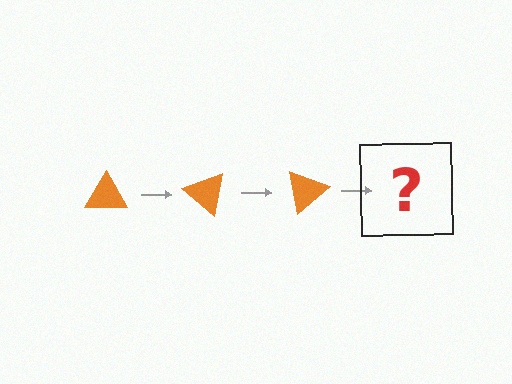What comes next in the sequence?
The next element should be an orange triangle rotated 120 degrees.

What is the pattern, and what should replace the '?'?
The pattern is that the triangle rotates 40 degrees each step. The '?' should be an orange triangle rotated 120 degrees.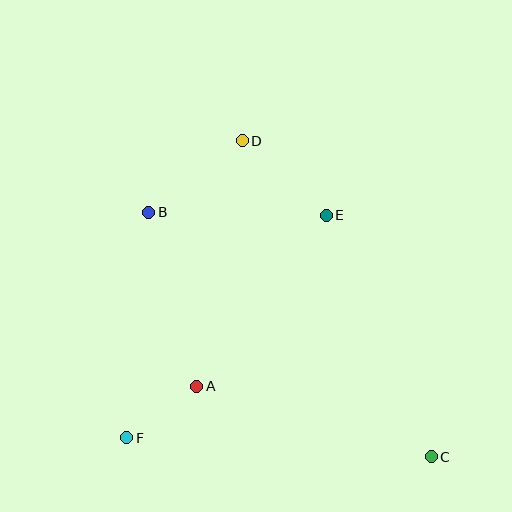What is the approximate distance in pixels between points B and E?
The distance between B and E is approximately 178 pixels.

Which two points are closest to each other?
Points A and F are closest to each other.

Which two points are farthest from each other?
Points B and C are farthest from each other.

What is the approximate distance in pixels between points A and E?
The distance between A and E is approximately 214 pixels.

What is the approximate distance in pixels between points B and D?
The distance between B and D is approximately 118 pixels.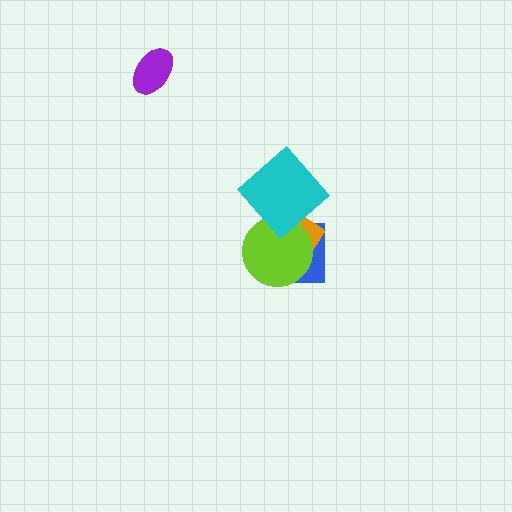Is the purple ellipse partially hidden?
No, no other shape covers it.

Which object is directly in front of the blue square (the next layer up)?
The orange diamond is directly in front of the blue square.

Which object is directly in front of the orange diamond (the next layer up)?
The lime circle is directly in front of the orange diamond.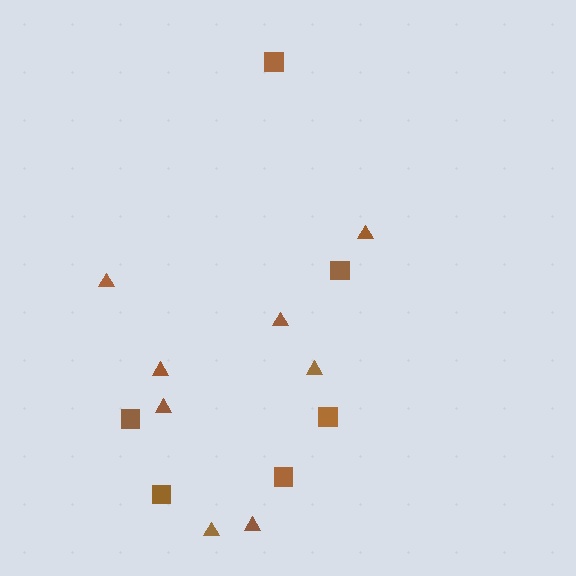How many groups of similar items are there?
There are 2 groups: one group of triangles (8) and one group of squares (6).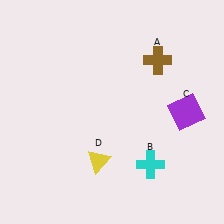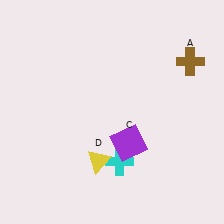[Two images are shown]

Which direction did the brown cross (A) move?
The brown cross (A) moved right.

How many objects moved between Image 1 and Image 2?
3 objects moved between the two images.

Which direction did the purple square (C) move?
The purple square (C) moved left.